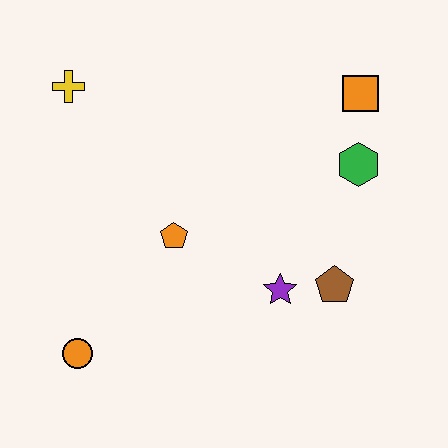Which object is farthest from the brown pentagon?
The yellow cross is farthest from the brown pentagon.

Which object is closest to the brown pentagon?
The purple star is closest to the brown pentagon.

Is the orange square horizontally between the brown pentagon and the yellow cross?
No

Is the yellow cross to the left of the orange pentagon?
Yes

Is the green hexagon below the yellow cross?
Yes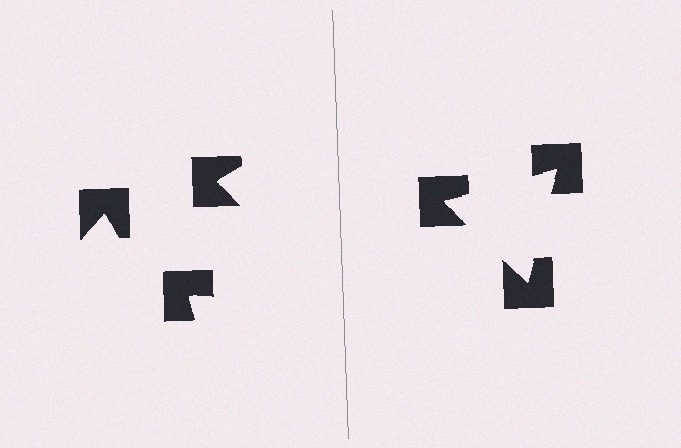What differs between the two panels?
The notched squares are positioned identically on both sides; only the wedge orientations differ. On the right they align to a triangle; on the left they are misaligned.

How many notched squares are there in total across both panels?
6 — 3 on each side.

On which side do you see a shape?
An illusory triangle appears on the right side. On the left side the wedge cuts are rotated, so no coherent shape forms.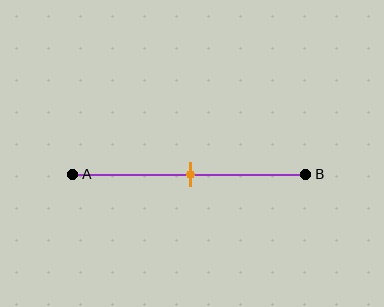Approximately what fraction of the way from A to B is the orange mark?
The orange mark is approximately 50% of the way from A to B.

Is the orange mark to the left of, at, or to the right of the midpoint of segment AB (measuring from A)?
The orange mark is approximately at the midpoint of segment AB.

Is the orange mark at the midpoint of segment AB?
Yes, the mark is approximately at the midpoint.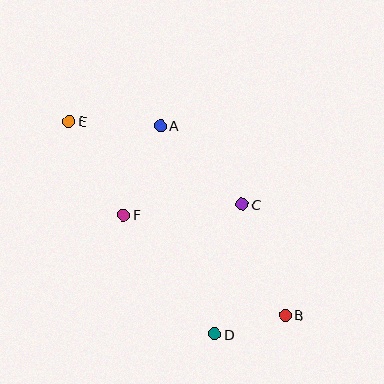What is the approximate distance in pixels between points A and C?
The distance between A and C is approximately 113 pixels.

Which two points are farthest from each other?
Points B and E are farthest from each other.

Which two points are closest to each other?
Points B and D are closest to each other.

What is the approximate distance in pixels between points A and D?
The distance between A and D is approximately 215 pixels.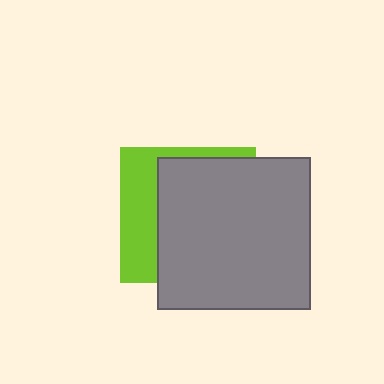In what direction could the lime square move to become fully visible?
The lime square could move left. That would shift it out from behind the gray square entirely.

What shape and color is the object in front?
The object in front is a gray square.